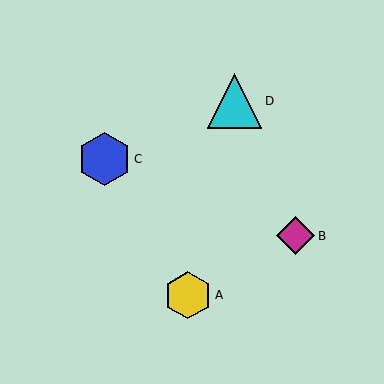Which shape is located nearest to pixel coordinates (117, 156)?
The blue hexagon (labeled C) at (105, 159) is nearest to that location.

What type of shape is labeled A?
Shape A is a yellow hexagon.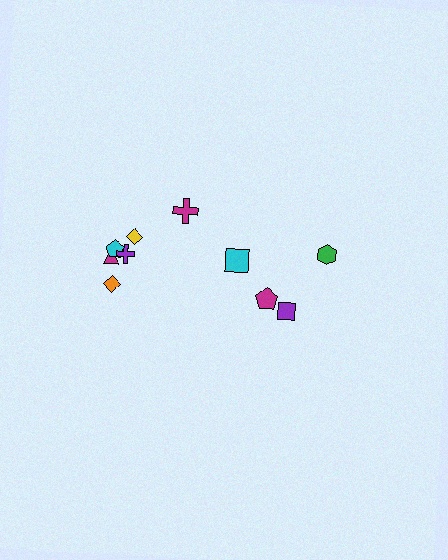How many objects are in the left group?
There are 6 objects.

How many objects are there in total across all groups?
There are 10 objects.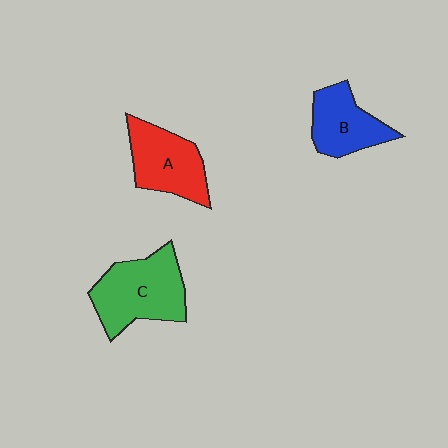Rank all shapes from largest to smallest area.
From largest to smallest: C (green), A (red), B (blue).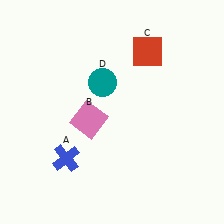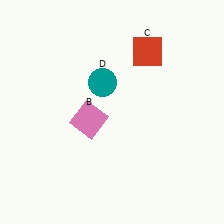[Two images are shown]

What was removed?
The blue cross (A) was removed in Image 2.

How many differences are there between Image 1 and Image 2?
There is 1 difference between the two images.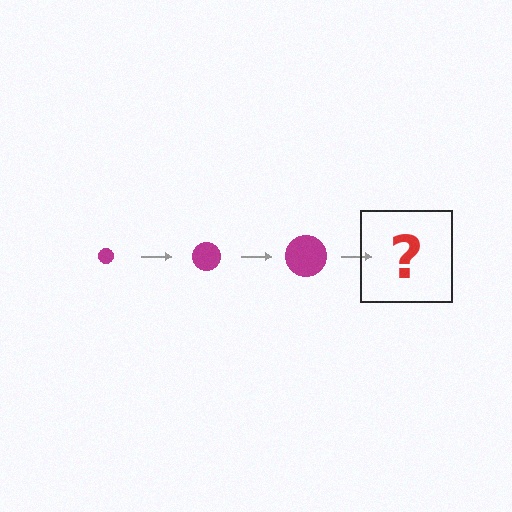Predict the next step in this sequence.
The next step is a magenta circle, larger than the previous one.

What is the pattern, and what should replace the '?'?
The pattern is that the circle gets progressively larger each step. The '?' should be a magenta circle, larger than the previous one.